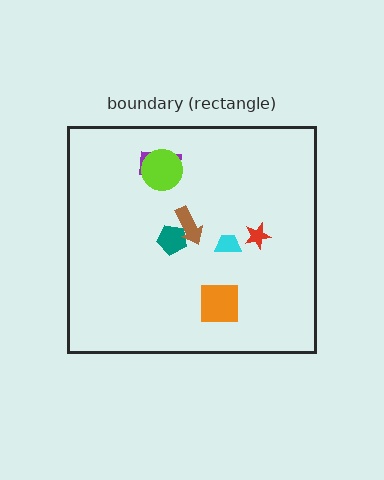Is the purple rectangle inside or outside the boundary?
Inside.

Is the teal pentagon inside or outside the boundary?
Inside.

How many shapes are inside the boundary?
7 inside, 0 outside.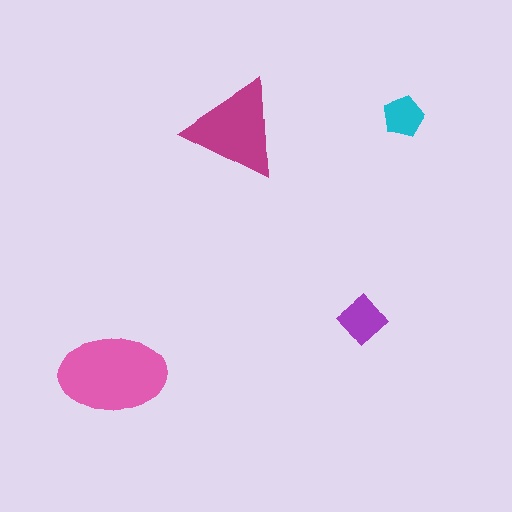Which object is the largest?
The pink ellipse.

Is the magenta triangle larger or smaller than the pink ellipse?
Smaller.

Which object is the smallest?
The cyan pentagon.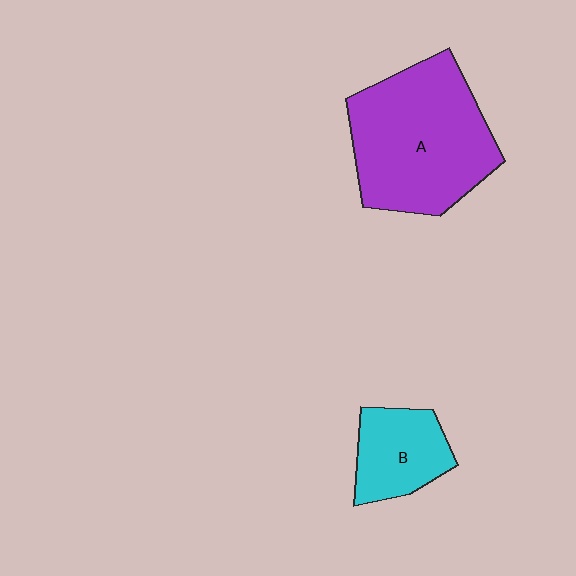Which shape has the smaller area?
Shape B (cyan).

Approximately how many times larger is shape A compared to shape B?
Approximately 2.4 times.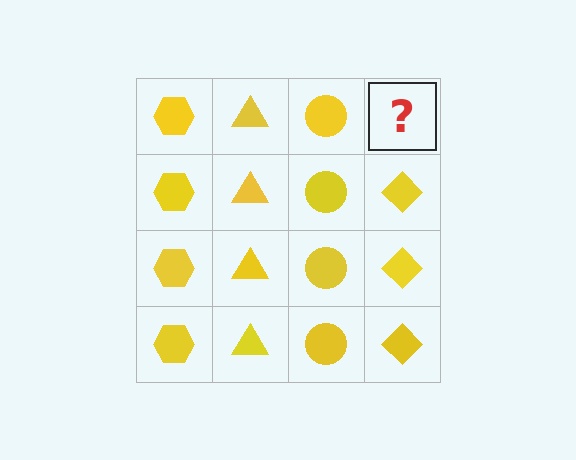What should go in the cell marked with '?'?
The missing cell should contain a yellow diamond.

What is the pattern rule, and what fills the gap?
The rule is that each column has a consistent shape. The gap should be filled with a yellow diamond.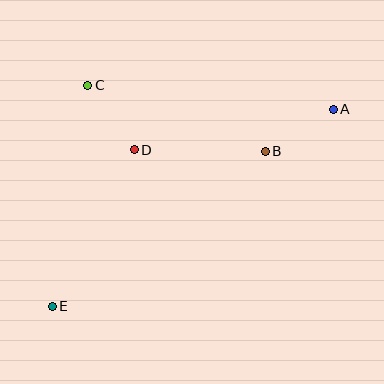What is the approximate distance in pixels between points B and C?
The distance between B and C is approximately 189 pixels.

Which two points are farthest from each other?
Points A and E are farthest from each other.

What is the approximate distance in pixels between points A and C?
The distance between A and C is approximately 247 pixels.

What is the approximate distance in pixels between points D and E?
The distance between D and E is approximately 177 pixels.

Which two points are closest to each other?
Points C and D are closest to each other.